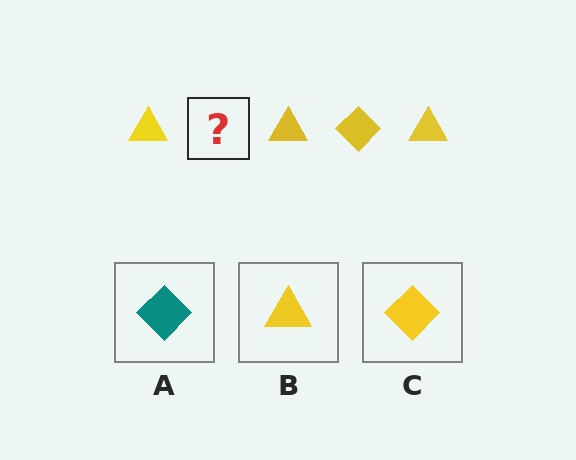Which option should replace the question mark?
Option C.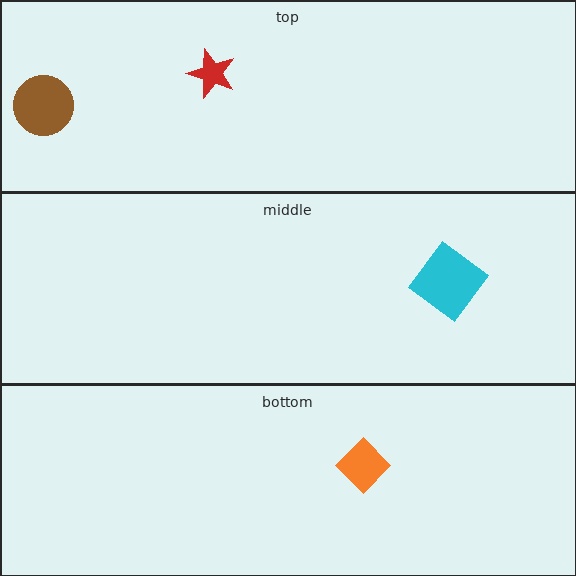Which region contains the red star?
The top region.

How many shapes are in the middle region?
1.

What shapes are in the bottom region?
The orange diamond.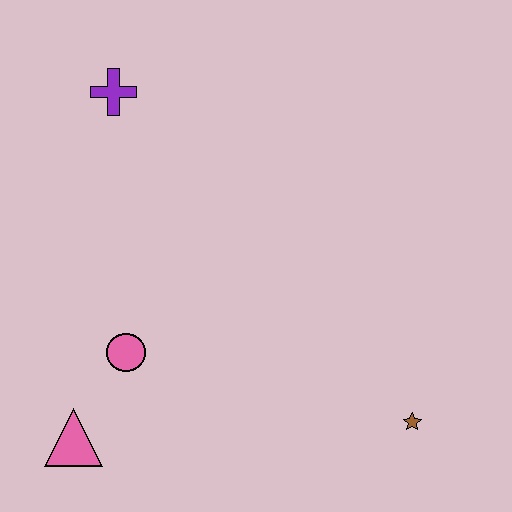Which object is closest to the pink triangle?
The pink circle is closest to the pink triangle.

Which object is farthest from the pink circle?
The brown star is farthest from the pink circle.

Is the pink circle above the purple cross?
No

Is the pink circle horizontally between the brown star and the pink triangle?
Yes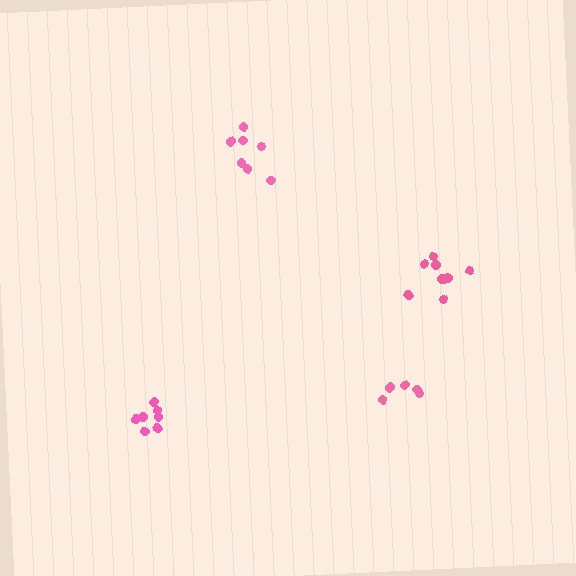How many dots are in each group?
Group 1: 6 dots, Group 2: 7 dots, Group 3: 7 dots, Group 4: 9 dots (29 total).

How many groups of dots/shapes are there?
There are 4 groups.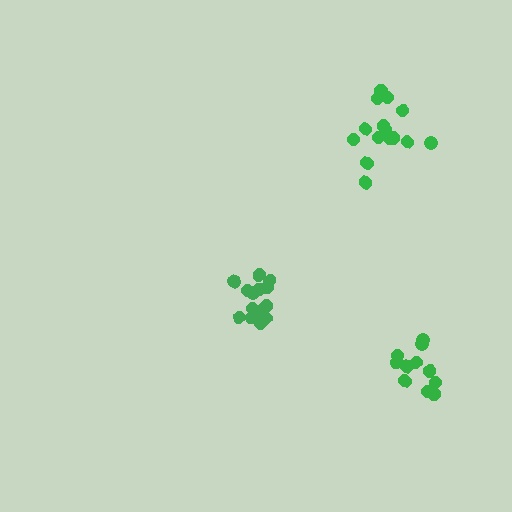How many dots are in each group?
Group 1: 15 dots, Group 2: 15 dots, Group 3: 12 dots (42 total).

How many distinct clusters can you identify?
There are 3 distinct clusters.